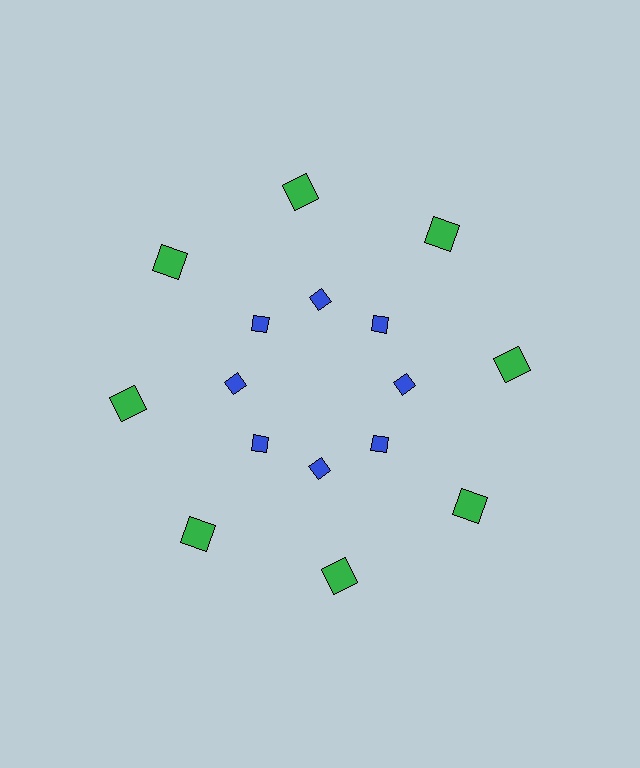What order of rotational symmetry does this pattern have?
This pattern has 8-fold rotational symmetry.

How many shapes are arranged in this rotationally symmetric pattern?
There are 16 shapes, arranged in 8 groups of 2.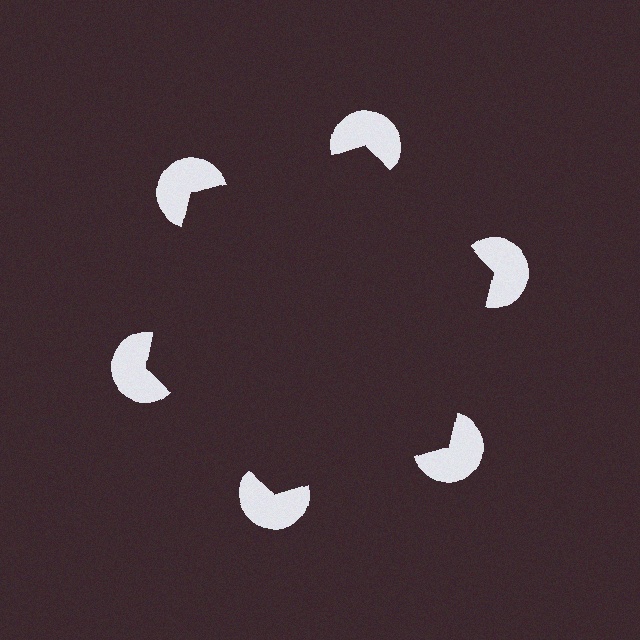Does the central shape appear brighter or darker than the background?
It typically appears slightly darker than the background, even though no actual brightness change is drawn.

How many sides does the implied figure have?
6 sides.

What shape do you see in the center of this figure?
An illusory hexagon — its edges are inferred from the aligned wedge cuts in the pac-man discs, not physically drawn.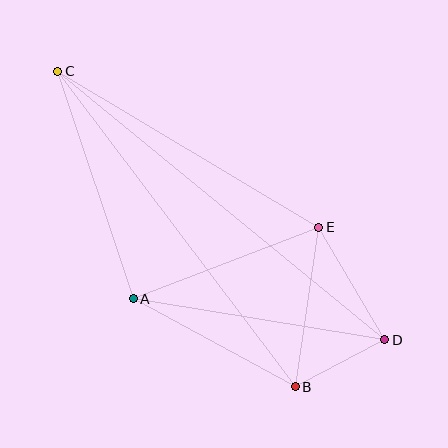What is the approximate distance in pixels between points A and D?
The distance between A and D is approximately 255 pixels.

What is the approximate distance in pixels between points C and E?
The distance between C and E is approximately 304 pixels.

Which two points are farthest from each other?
Points C and D are farthest from each other.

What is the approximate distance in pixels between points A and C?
The distance between A and C is approximately 240 pixels.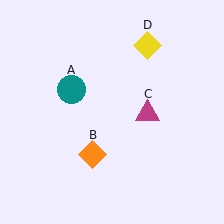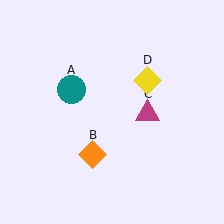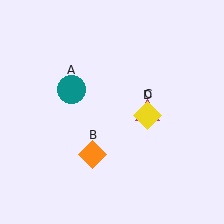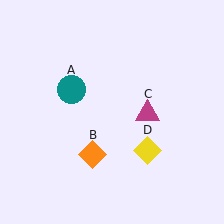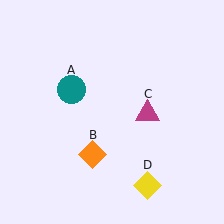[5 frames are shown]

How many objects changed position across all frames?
1 object changed position: yellow diamond (object D).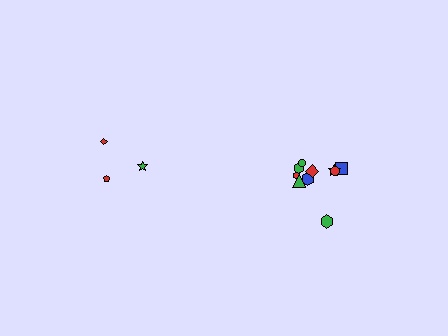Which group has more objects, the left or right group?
The right group.